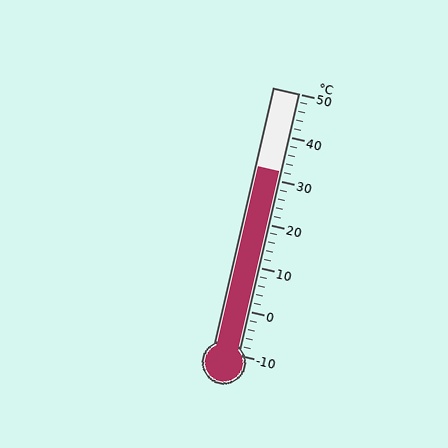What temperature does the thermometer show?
The thermometer shows approximately 32°C.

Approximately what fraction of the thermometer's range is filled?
The thermometer is filled to approximately 70% of its range.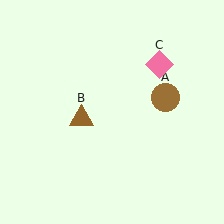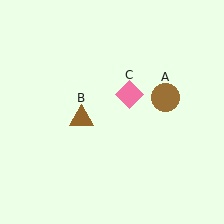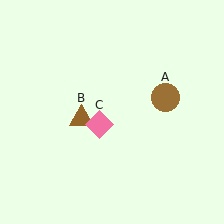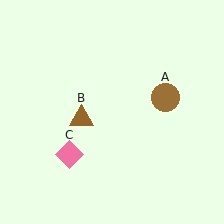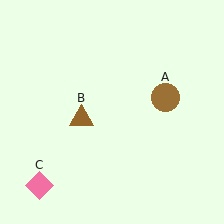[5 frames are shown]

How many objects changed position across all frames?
1 object changed position: pink diamond (object C).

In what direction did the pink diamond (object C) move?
The pink diamond (object C) moved down and to the left.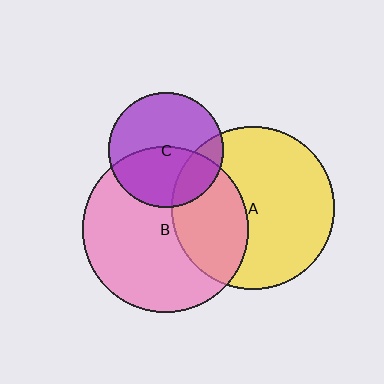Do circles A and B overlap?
Yes.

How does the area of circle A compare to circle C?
Approximately 2.0 times.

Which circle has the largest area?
Circle B (pink).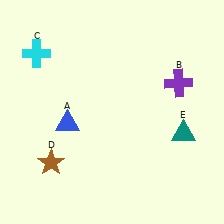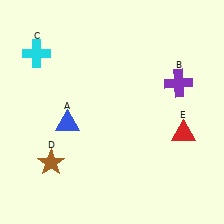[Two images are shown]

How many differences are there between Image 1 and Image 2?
There is 1 difference between the two images.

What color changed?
The triangle (E) changed from teal in Image 1 to red in Image 2.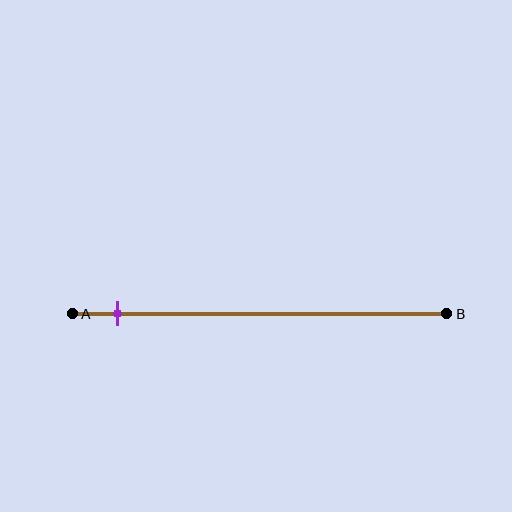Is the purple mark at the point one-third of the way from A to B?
No, the mark is at about 10% from A, not at the 33% one-third point.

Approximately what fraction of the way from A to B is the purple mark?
The purple mark is approximately 10% of the way from A to B.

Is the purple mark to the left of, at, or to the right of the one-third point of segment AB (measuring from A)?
The purple mark is to the left of the one-third point of segment AB.